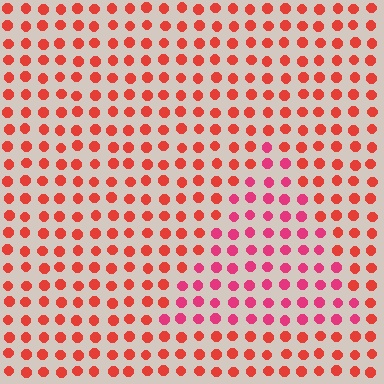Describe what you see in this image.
The image is filled with small red elements in a uniform arrangement. A triangle-shaped region is visible where the elements are tinted to a slightly different hue, forming a subtle color boundary.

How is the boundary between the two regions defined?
The boundary is defined purely by a slight shift in hue (about 27 degrees). Spacing, size, and orientation are identical on both sides.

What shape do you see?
I see a triangle.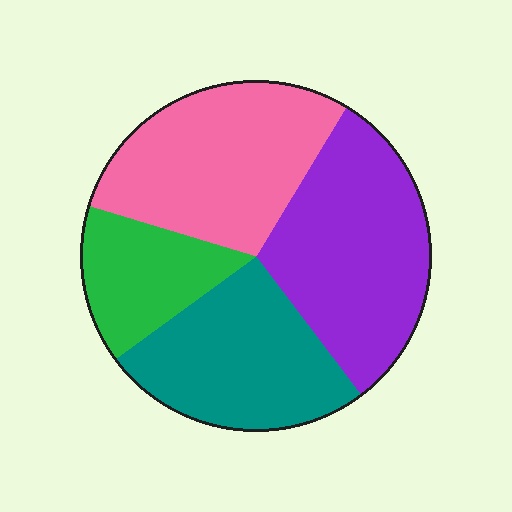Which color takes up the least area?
Green, at roughly 15%.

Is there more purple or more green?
Purple.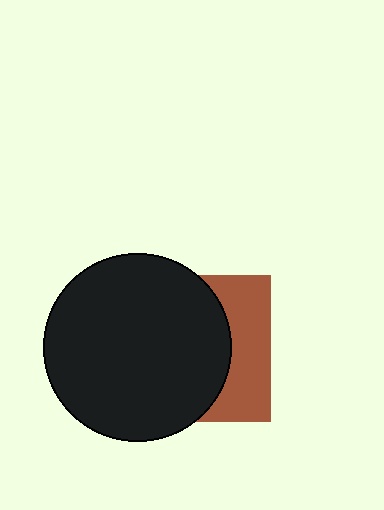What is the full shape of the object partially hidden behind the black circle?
The partially hidden object is a brown square.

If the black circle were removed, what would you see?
You would see the complete brown square.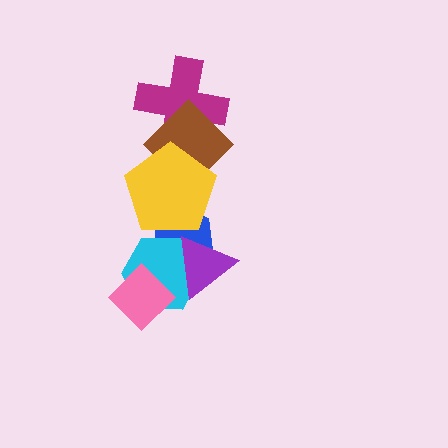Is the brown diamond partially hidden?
Yes, it is partially covered by another shape.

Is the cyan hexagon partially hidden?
Yes, it is partially covered by another shape.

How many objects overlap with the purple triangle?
2 objects overlap with the purple triangle.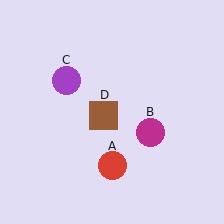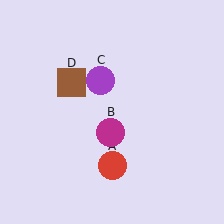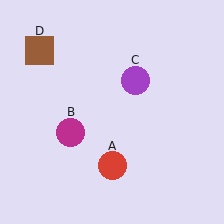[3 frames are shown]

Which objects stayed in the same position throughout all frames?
Red circle (object A) remained stationary.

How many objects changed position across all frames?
3 objects changed position: magenta circle (object B), purple circle (object C), brown square (object D).